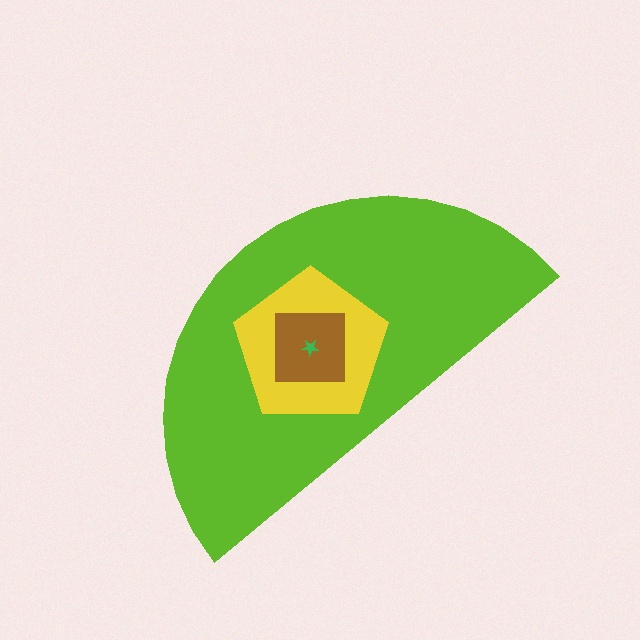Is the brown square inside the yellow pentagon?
Yes.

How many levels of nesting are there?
4.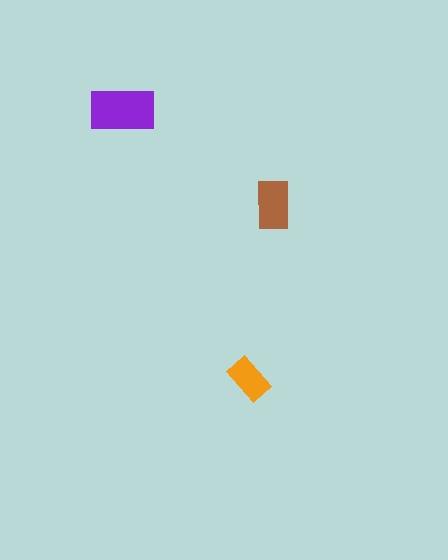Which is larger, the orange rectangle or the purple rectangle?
The purple one.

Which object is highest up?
The purple rectangle is topmost.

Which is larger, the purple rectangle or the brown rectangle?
The purple one.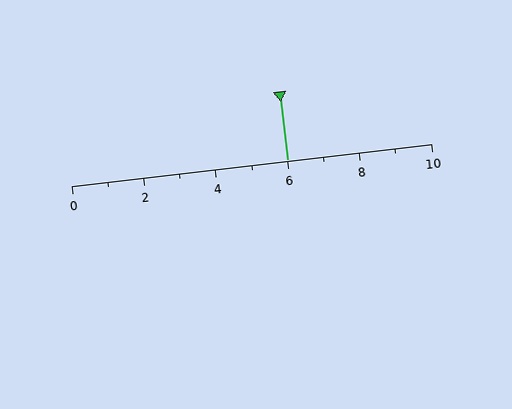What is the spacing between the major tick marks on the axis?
The major ticks are spaced 2 apart.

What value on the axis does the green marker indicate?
The marker indicates approximately 6.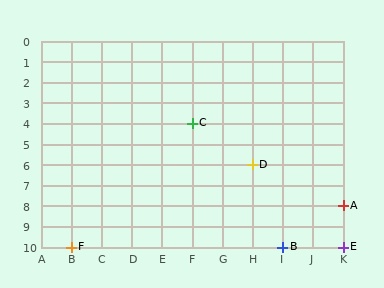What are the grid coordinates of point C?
Point C is at grid coordinates (F, 4).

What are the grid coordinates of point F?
Point F is at grid coordinates (B, 10).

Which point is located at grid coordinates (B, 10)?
Point F is at (B, 10).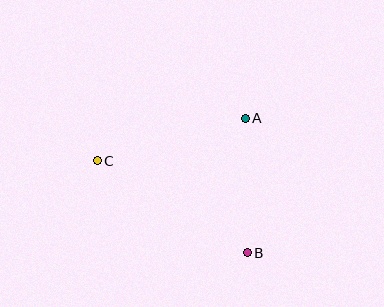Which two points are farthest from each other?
Points B and C are farthest from each other.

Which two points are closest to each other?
Points A and B are closest to each other.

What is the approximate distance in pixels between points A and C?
The distance between A and C is approximately 154 pixels.